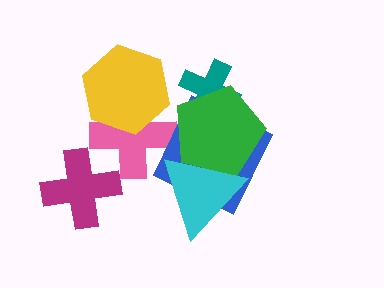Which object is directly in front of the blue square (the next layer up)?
The green pentagon is directly in front of the blue square.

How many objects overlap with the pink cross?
2 objects overlap with the pink cross.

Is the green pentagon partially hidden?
Yes, it is partially covered by another shape.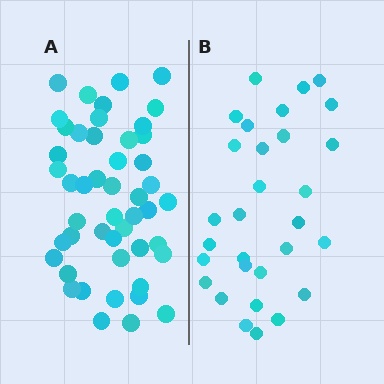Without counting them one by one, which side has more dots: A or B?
Region A (the left region) has more dots.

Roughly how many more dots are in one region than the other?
Region A has approximately 20 more dots than region B.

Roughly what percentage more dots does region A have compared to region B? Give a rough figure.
About 60% more.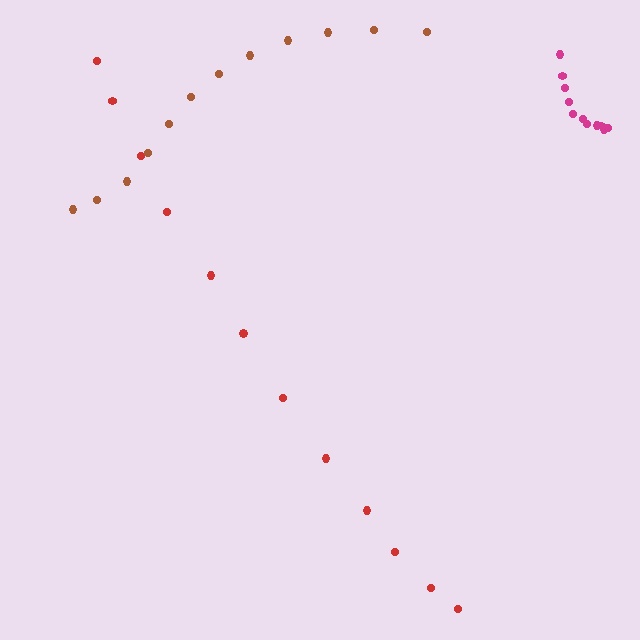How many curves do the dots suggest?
There are 3 distinct paths.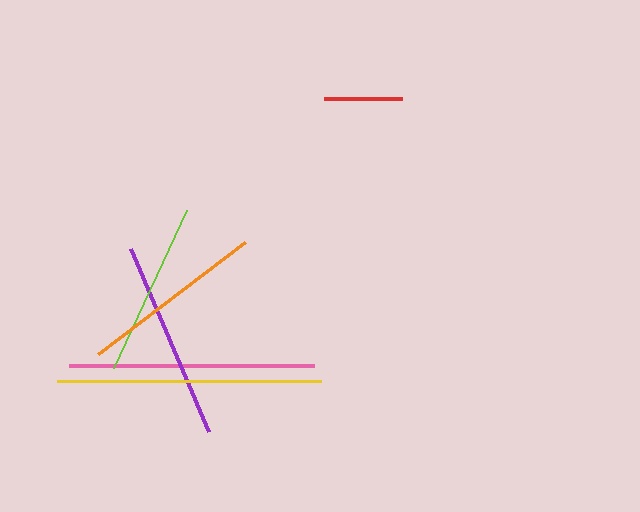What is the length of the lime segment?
The lime segment is approximately 173 pixels long.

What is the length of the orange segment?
The orange segment is approximately 184 pixels long.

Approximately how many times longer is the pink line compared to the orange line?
The pink line is approximately 1.3 times the length of the orange line.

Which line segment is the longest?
The yellow line is the longest at approximately 264 pixels.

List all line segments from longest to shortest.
From longest to shortest: yellow, pink, purple, orange, lime, red.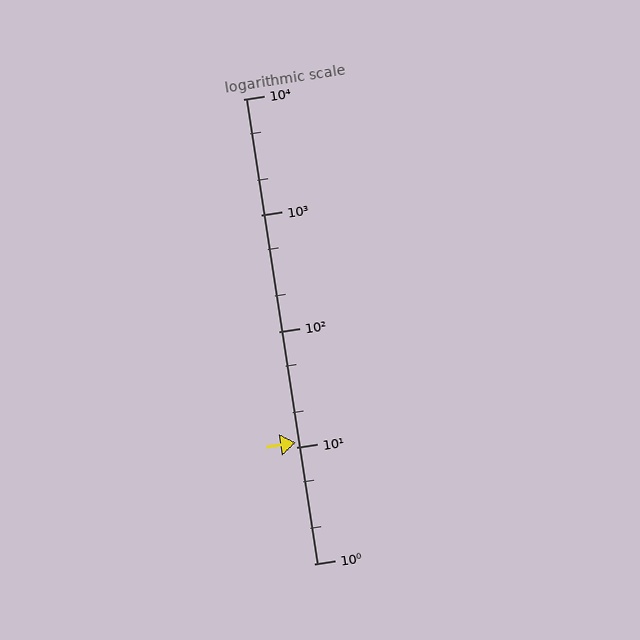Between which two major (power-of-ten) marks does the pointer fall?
The pointer is between 10 and 100.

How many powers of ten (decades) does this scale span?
The scale spans 4 decades, from 1 to 10000.